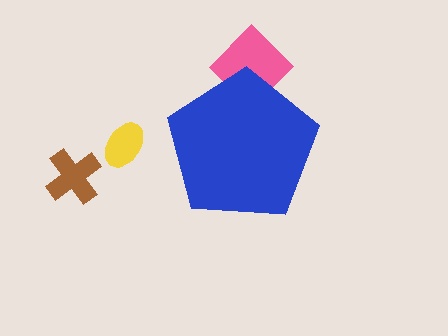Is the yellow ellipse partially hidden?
No, the yellow ellipse is fully visible.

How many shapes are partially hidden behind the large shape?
1 shape is partially hidden.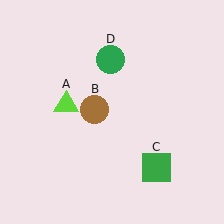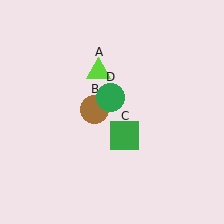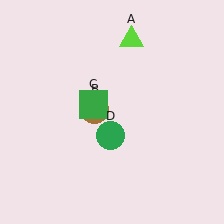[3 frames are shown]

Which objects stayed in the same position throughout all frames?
Brown circle (object B) remained stationary.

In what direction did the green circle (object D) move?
The green circle (object D) moved down.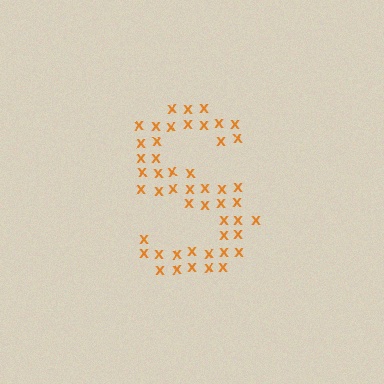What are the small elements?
The small elements are letter X's.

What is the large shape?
The large shape is the letter S.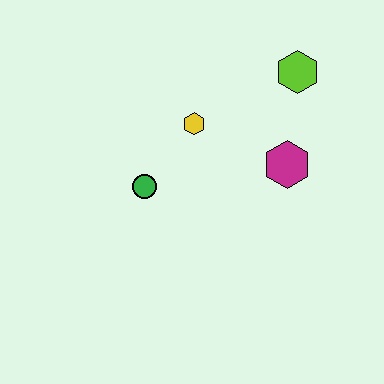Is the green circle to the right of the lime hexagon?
No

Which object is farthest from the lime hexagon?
The green circle is farthest from the lime hexagon.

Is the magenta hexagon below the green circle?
No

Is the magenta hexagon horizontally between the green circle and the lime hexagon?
Yes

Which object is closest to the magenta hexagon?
The lime hexagon is closest to the magenta hexagon.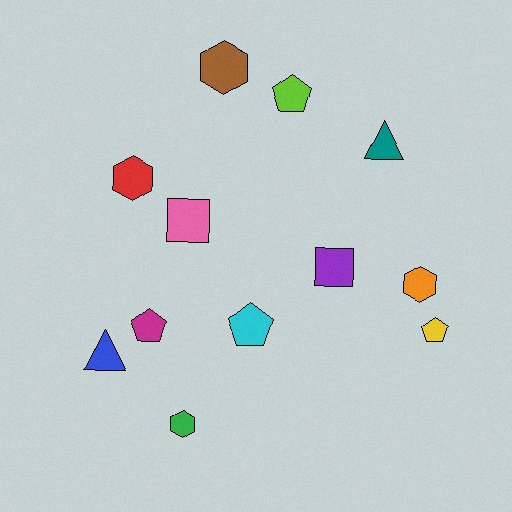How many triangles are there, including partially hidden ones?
There are 2 triangles.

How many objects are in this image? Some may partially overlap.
There are 12 objects.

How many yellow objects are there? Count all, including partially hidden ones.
There is 1 yellow object.